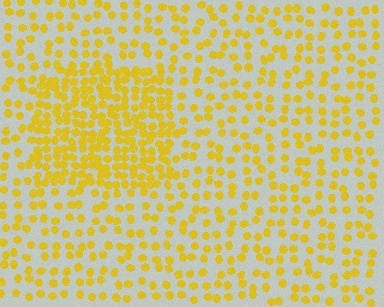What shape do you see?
I see a rectangle.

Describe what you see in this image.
The image contains small yellow elements arranged at two different densities. A rectangle-shaped region is visible where the elements are more densely packed than the surrounding area.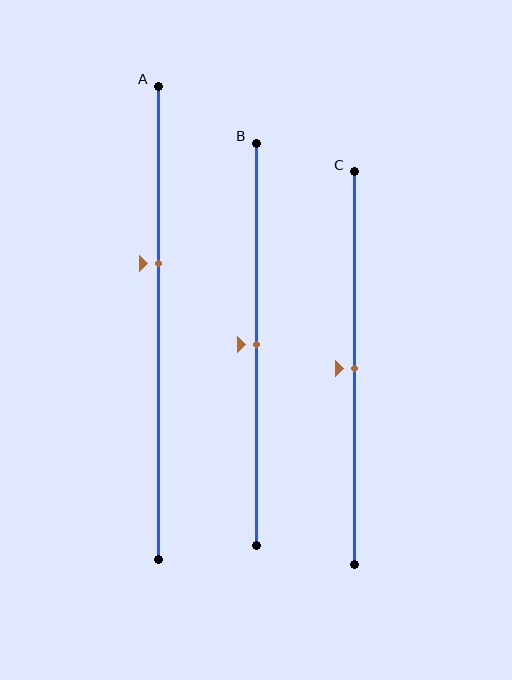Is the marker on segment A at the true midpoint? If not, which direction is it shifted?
No, the marker on segment A is shifted upward by about 13% of the segment length.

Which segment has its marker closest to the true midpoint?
Segment B has its marker closest to the true midpoint.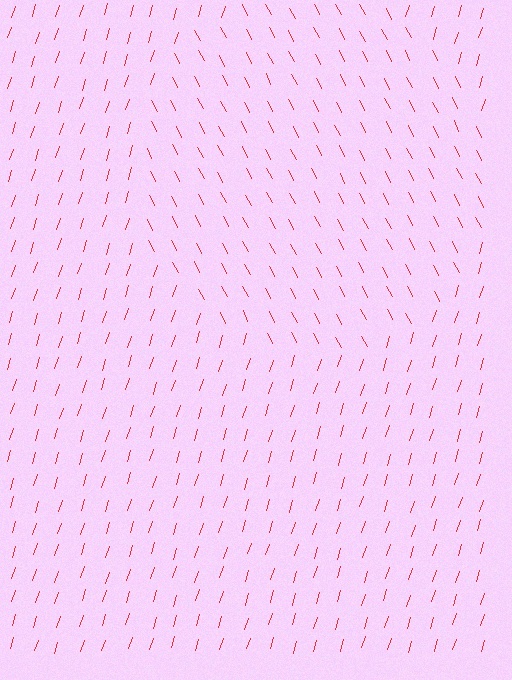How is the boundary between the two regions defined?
The boundary is defined purely by a change in line orientation (approximately 45 degrees difference). All lines are the same color and thickness.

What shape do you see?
I see a circle.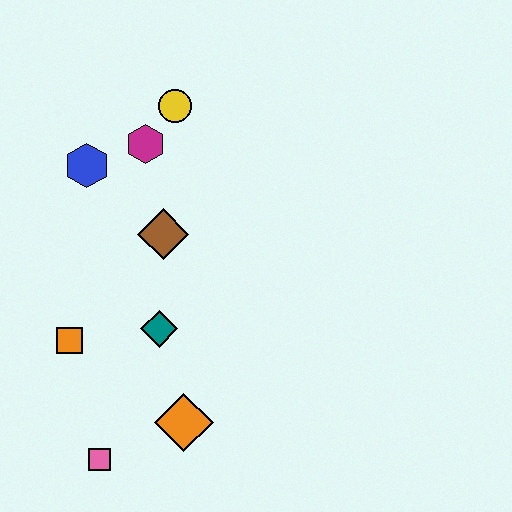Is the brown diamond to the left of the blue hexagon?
No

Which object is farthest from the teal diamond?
The yellow circle is farthest from the teal diamond.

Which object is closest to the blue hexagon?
The magenta hexagon is closest to the blue hexagon.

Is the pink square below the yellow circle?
Yes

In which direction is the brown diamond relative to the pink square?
The brown diamond is above the pink square.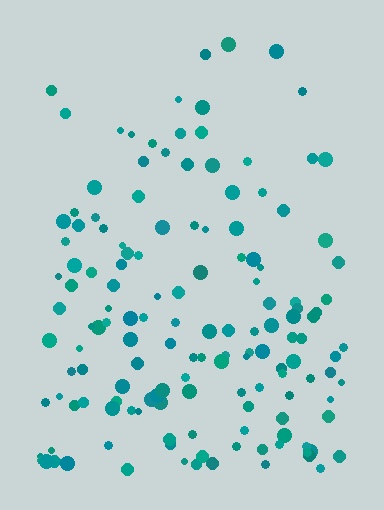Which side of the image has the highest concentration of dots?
The bottom.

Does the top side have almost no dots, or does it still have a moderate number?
Still a moderate number, just noticeably fewer than the bottom.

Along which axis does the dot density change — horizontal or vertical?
Vertical.